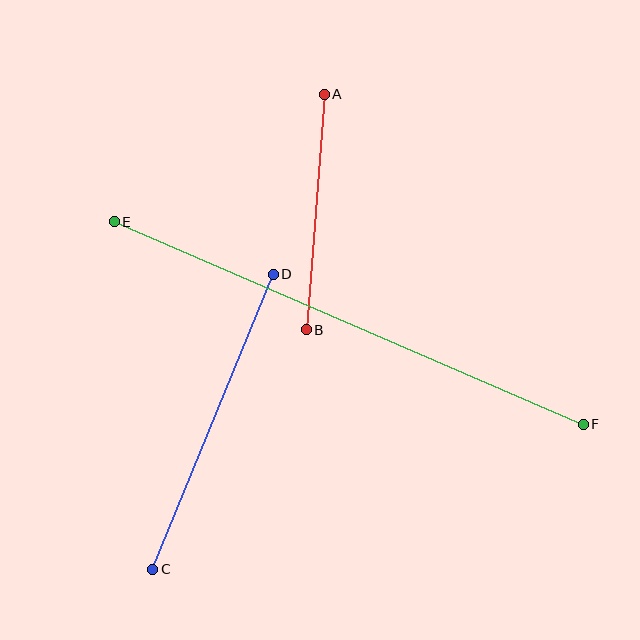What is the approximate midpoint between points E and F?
The midpoint is at approximately (349, 323) pixels.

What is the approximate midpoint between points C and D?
The midpoint is at approximately (213, 422) pixels.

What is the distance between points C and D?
The distance is approximately 319 pixels.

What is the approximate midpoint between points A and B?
The midpoint is at approximately (315, 212) pixels.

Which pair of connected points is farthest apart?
Points E and F are farthest apart.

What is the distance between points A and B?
The distance is approximately 236 pixels.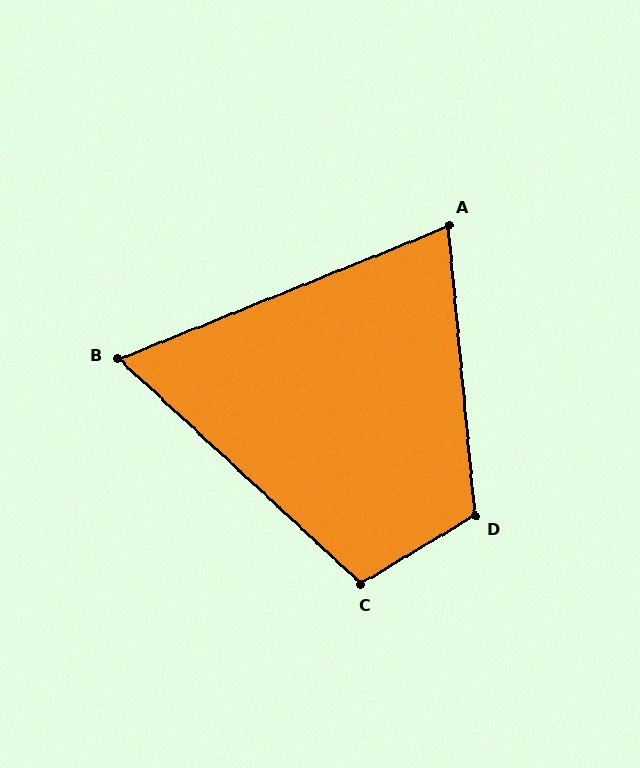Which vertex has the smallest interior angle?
B, at approximately 65 degrees.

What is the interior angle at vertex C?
Approximately 107 degrees (obtuse).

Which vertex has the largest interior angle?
D, at approximately 115 degrees.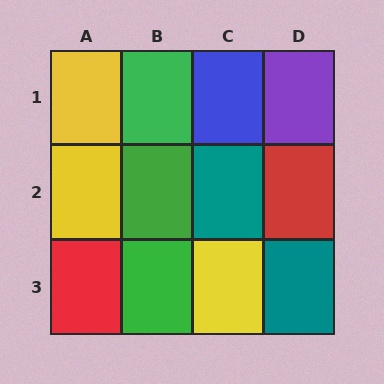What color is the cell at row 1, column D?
Purple.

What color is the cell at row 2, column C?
Teal.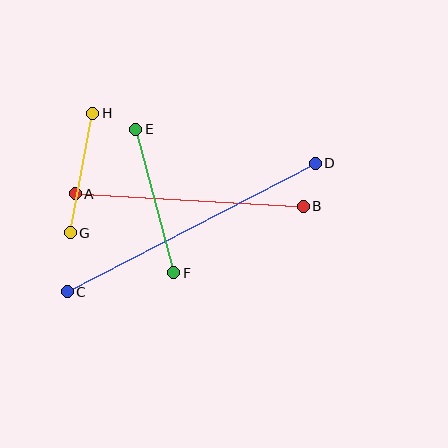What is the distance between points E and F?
The distance is approximately 149 pixels.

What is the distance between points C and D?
The distance is approximately 279 pixels.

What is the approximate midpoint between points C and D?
The midpoint is at approximately (191, 227) pixels.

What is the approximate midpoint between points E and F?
The midpoint is at approximately (155, 201) pixels.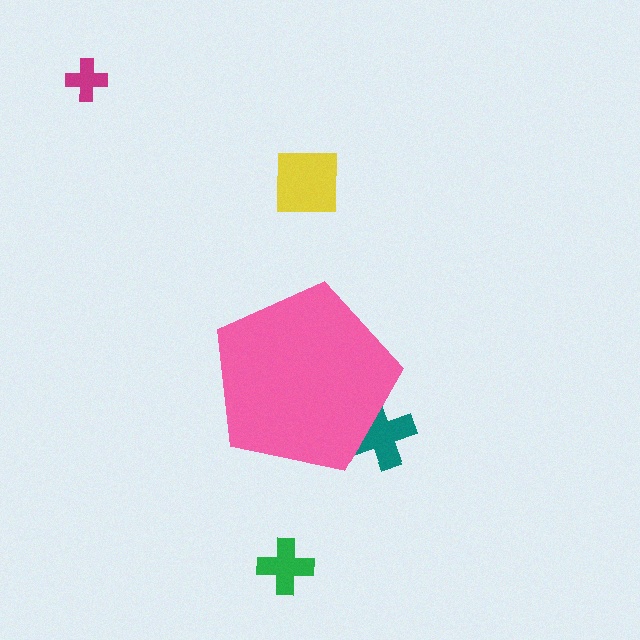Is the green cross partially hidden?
No, the green cross is fully visible.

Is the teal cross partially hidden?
Yes, the teal cross is partially hidden behind the pink pentagon.